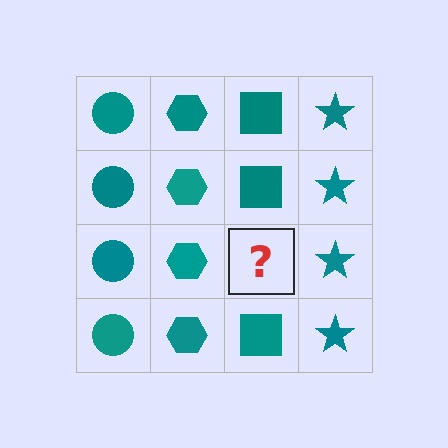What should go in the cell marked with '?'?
The missing cell should contain a teal square.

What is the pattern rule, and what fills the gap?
The rule is that each column has a consistent shape. The gap should be filled with a teal square.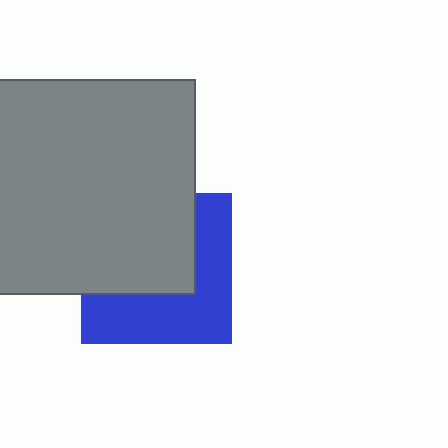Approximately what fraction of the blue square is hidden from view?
Roughly 52% of the blue square is hidden behind the gray square.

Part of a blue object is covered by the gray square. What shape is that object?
It is a square.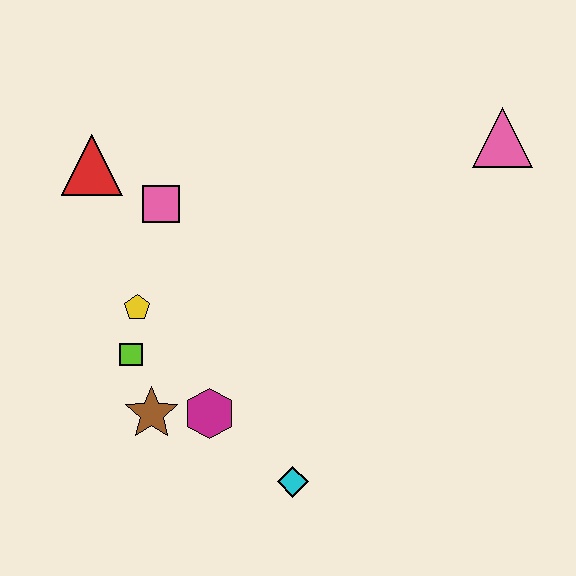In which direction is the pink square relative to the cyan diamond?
The pink square is above the cyan diamond.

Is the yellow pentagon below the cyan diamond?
No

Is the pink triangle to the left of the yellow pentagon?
No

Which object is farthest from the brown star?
The pink triangle is farthest from the brown star.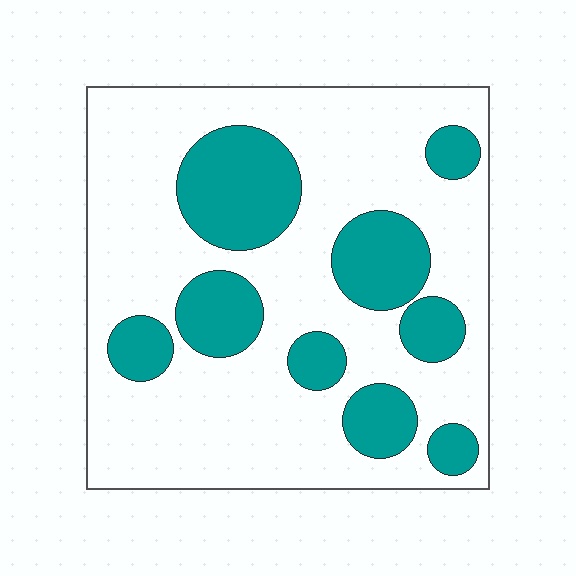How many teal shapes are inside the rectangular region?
9.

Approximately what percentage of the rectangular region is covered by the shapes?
Approximately 30%.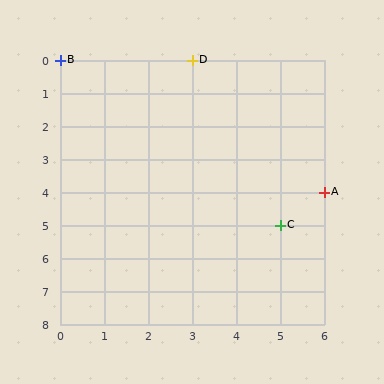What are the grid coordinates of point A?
Point A is at grid coordinates (6, 4).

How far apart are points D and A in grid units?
Points D and A are 3 columns and 4 rows apart (about 5.0 grid units diagonally).